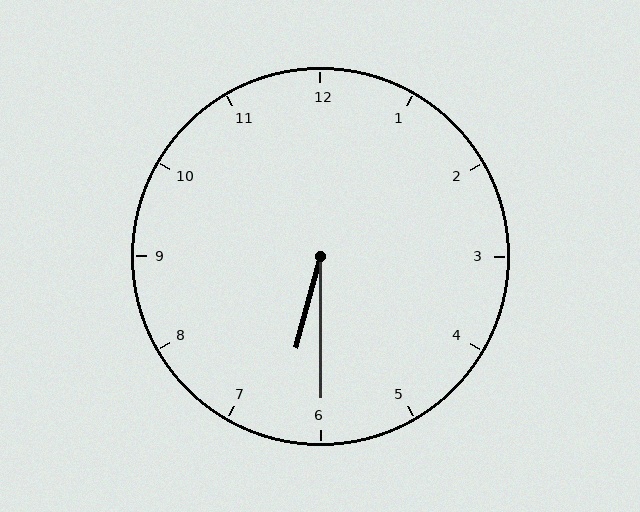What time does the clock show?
6:30.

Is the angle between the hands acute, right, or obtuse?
It is acute.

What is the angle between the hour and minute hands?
Approximately 15 degrees.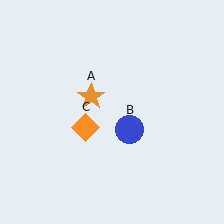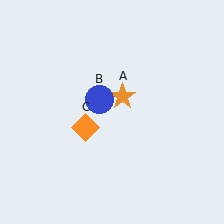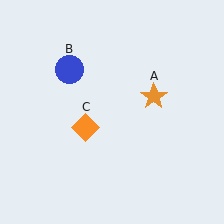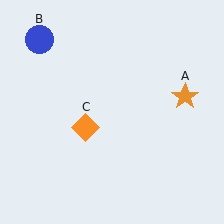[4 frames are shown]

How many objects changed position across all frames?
2 objects changed position: orange star (object A), blue circle (object B).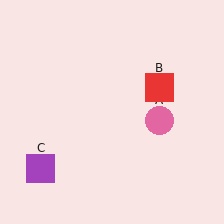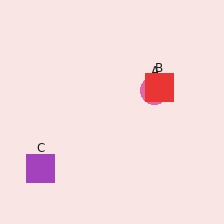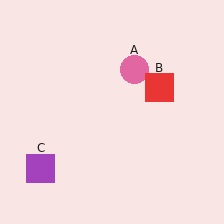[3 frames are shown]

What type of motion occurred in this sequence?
The pink circle (object A) rotated counterclockwise around the center of the scene.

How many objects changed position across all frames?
1 object changed position: pink circle (object A).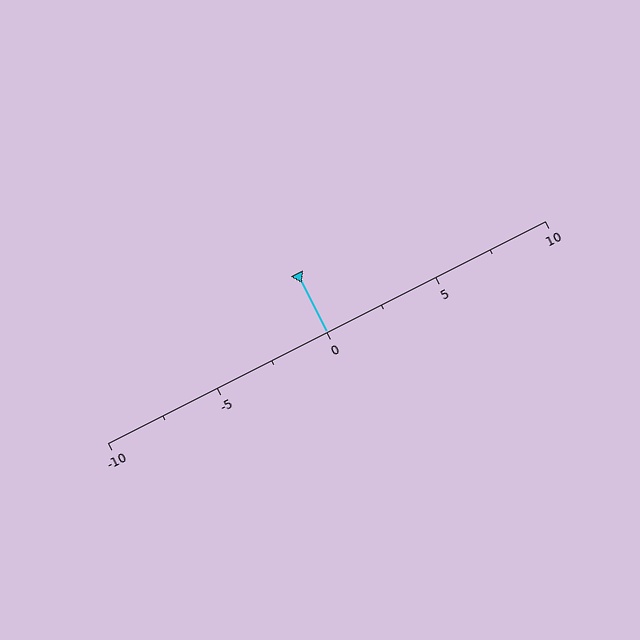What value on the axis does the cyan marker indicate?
The marker indicates approximately 0.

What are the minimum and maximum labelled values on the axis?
The axis runs from -10 to 10.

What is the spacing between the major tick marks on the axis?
The major ticks are spaced 5 apart.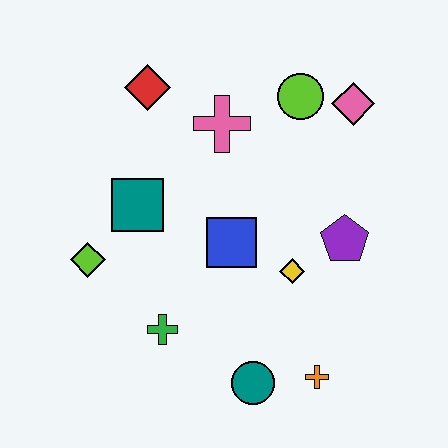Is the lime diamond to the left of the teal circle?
Yes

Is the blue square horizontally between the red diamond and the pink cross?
No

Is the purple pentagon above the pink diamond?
No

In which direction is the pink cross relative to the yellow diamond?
The pink cross is above the yellow diamond.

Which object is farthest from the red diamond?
The orange cross is farthest from the red diamond.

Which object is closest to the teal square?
The lime diamond is closest to the teal square.